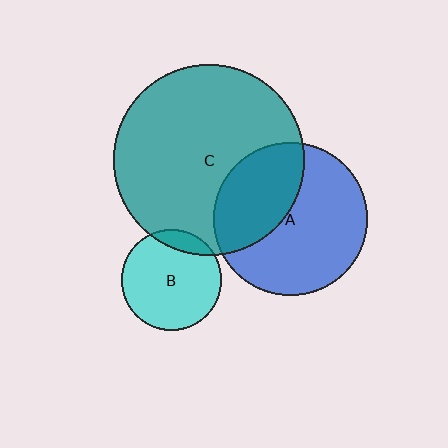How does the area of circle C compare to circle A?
Approximately 1.6 times.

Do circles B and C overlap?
Yes.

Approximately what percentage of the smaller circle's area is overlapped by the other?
Approximately 10%.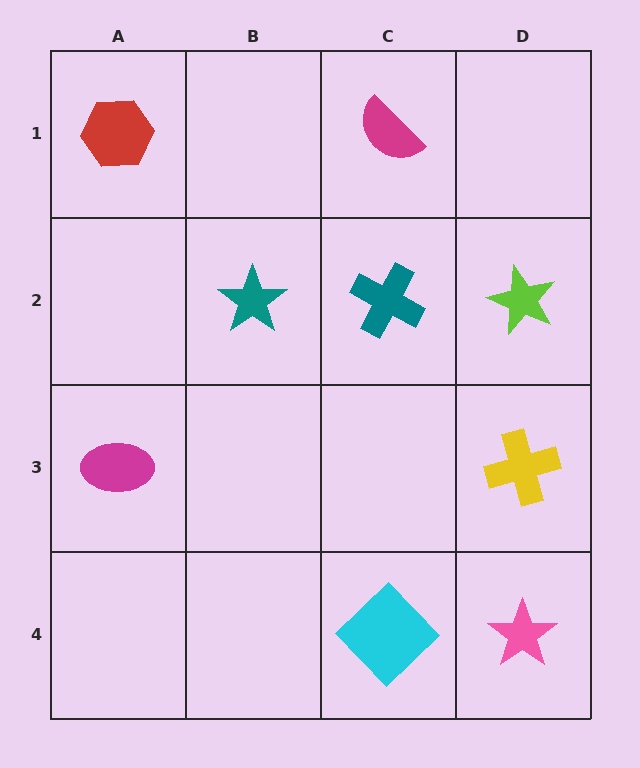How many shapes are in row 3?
2 shapes.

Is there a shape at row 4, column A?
No, that cell is empty.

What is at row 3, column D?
A yellow cross.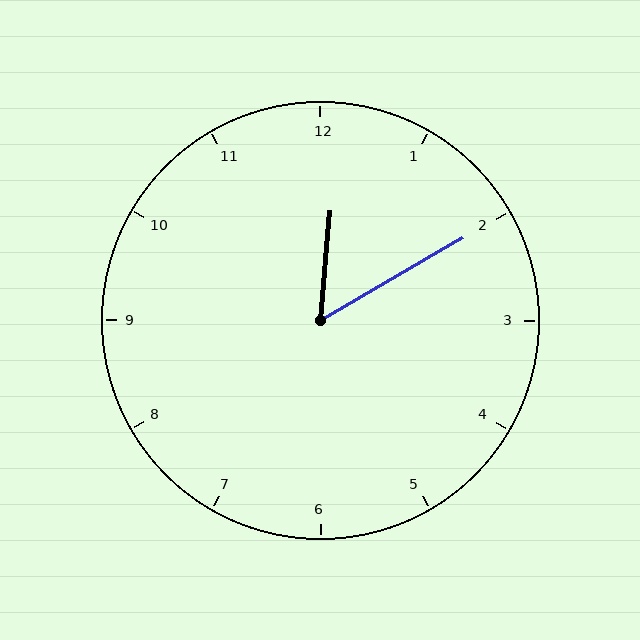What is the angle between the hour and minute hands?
Approximately 55 degrees.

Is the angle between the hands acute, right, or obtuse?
It is acute.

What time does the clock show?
12:10.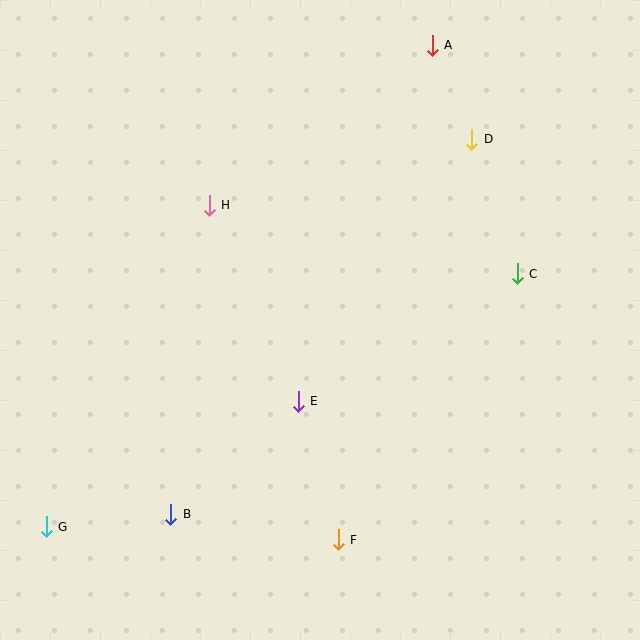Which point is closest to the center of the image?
Point E at (298, 401) is closest to the center.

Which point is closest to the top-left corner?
Point H is closest to the top-left corner.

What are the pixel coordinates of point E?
Point E is at (298, 401).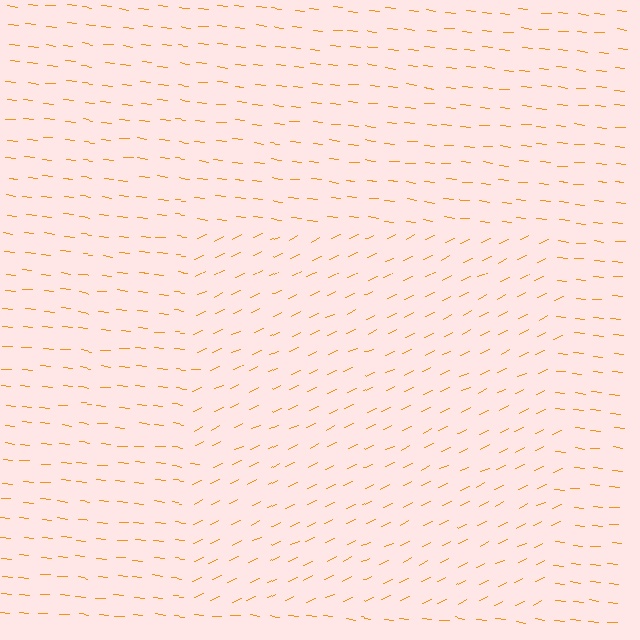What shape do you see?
I see a rectangle.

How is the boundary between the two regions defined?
The boundary is defined purely by a change in line orientation (approximately 31 degrees difference). All lines are the same color and thickness.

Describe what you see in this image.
The image is filled with small orange line segments. A rectangle region in the image has lines oriented differently from the surrounding lines, creating a visible texture boundary.